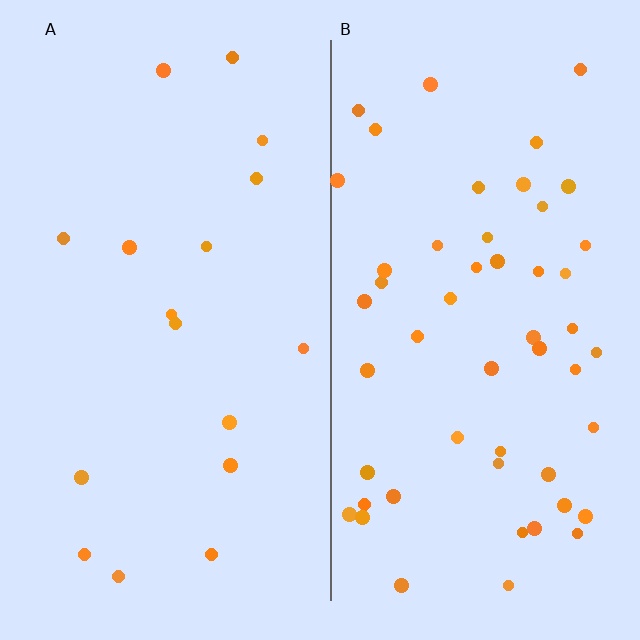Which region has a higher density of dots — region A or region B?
B (the right).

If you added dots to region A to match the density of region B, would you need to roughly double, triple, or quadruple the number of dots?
Approximately triple.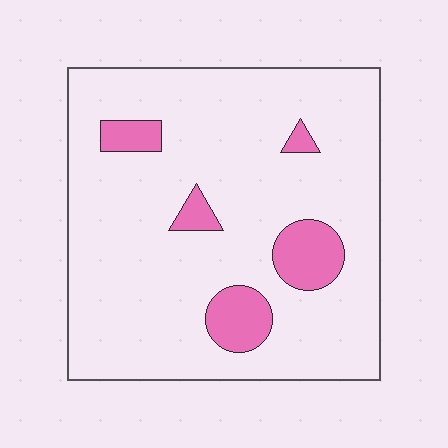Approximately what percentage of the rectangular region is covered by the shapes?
Approximately 10%.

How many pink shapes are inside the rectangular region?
5.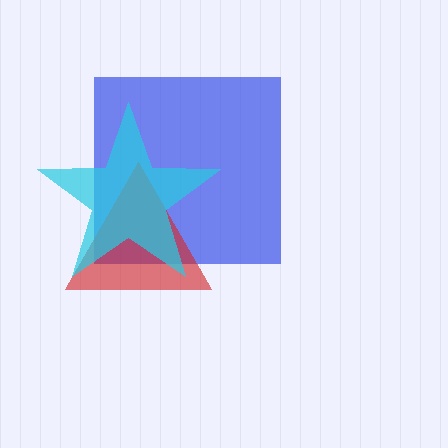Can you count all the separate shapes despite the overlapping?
Yes, there are 3 separate shapes.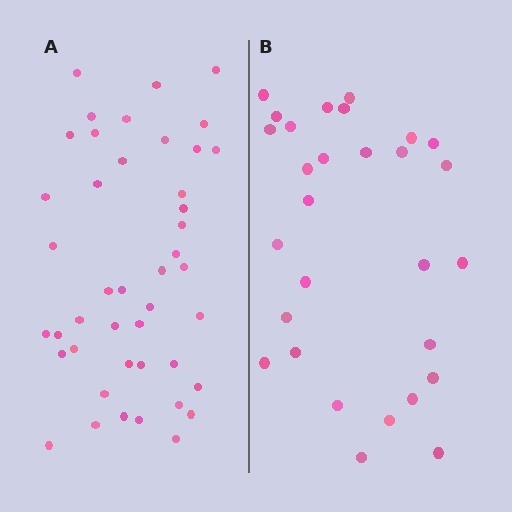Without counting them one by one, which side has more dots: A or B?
Region A (the left region) has more dots.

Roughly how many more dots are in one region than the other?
Region A has approximately 15 more dots than region B.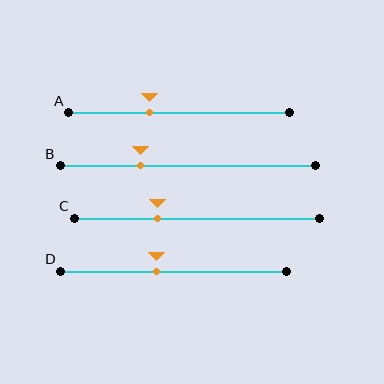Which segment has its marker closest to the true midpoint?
Segment D has its marker closest to the true midpoint.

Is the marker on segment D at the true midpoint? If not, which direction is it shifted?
No, the marker on segment D is shifted to the left by about 7% of the segment length.